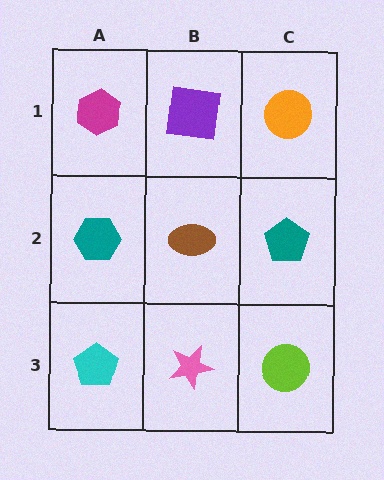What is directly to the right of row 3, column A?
A pink star.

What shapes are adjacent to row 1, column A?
A teal hexagon (row 2, column A), a purple square (row 1, column B).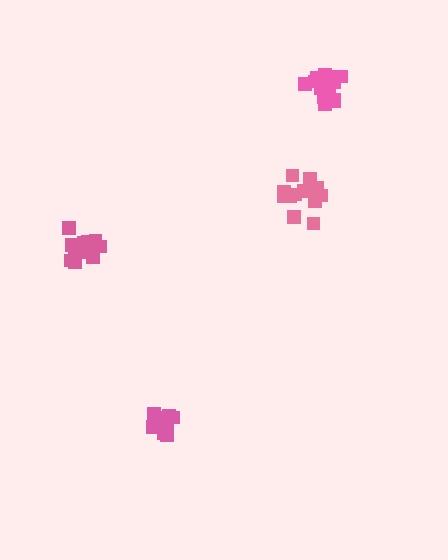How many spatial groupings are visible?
There are 4 spatial groupings.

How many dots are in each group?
Group 1: 14 dots, Group 2: 13 dots, Group 3: 15 dots, Group 4: 17 dots (59 total).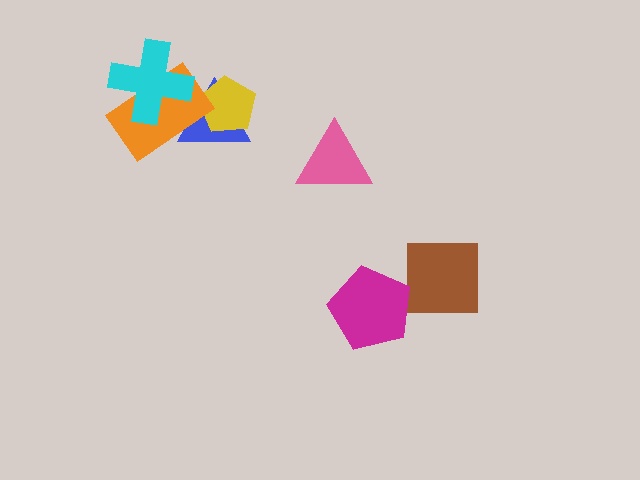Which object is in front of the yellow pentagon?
The orange rectangle is in front of the yellow pentagon.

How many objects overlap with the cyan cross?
2 objects overlap with the cyan cross.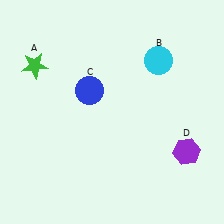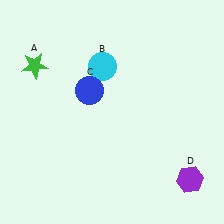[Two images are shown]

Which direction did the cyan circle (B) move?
The cyan circle (B) moved left.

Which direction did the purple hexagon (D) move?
The purple hexagon (D) moved down.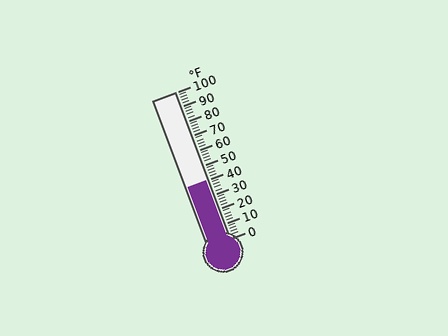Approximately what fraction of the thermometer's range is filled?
The thermometer is filled to approximately 40% of its range.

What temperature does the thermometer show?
The thermometer shows approximately 40°F.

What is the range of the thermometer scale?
The thermometer scale ranges from 0°F to 100°F.